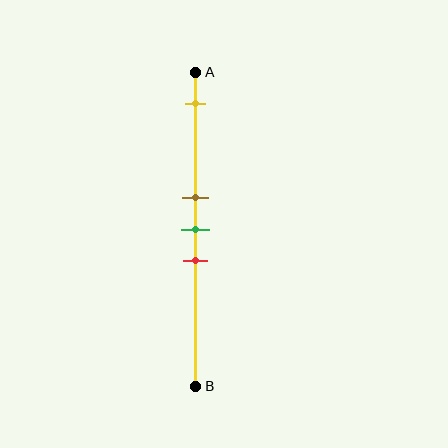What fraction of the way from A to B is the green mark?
The green mark is approximately 50% (0.5) of the way from A to B.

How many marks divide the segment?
There are 4 marks dividing the segment.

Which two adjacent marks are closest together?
The brown and green marks are the closest adjacent pair.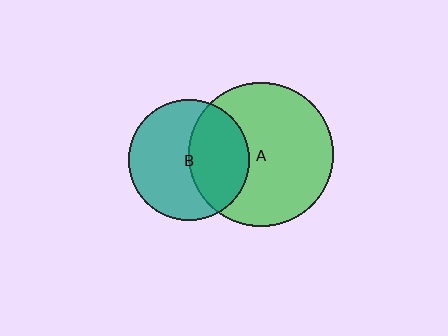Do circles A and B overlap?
Yes.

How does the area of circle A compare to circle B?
Approximately 1.4 times.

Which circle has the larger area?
Circle A (green).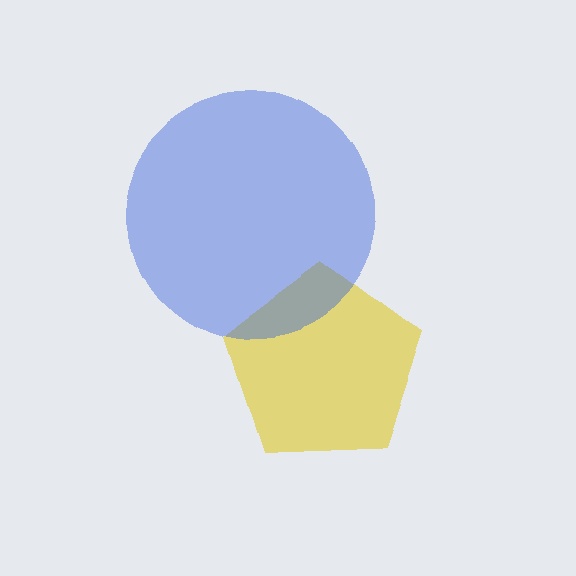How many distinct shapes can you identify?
There are 2 distinct shapes: a yellow pentagon, a blue circle.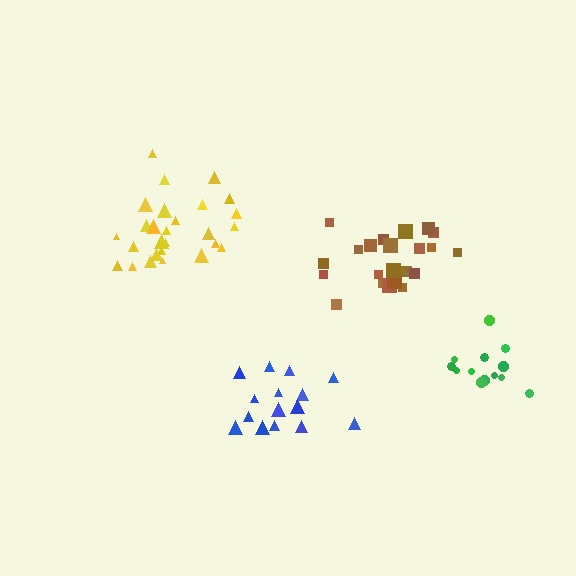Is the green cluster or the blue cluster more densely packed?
Green.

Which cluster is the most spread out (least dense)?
Yellow.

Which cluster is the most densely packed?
Green.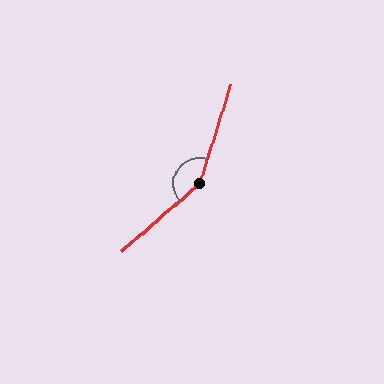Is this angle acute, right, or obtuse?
It is obtuse.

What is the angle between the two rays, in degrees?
Approximately 149 degrees.